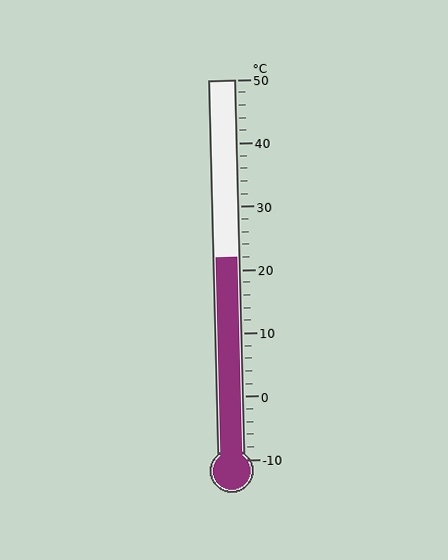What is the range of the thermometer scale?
The thermometer scale ranges from -10°C to 50°C.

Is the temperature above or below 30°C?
The temperature is below 30°C.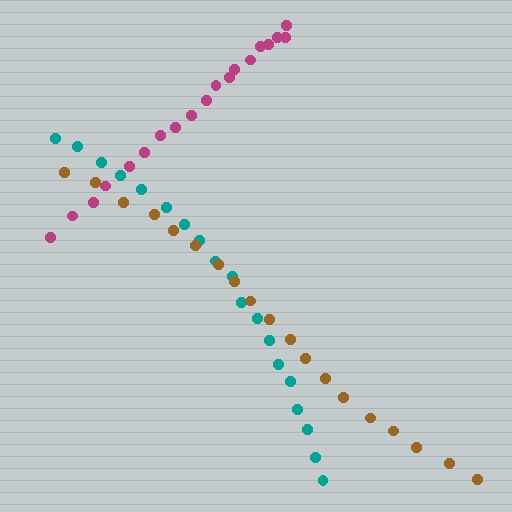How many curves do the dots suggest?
There are 3 distinct paths.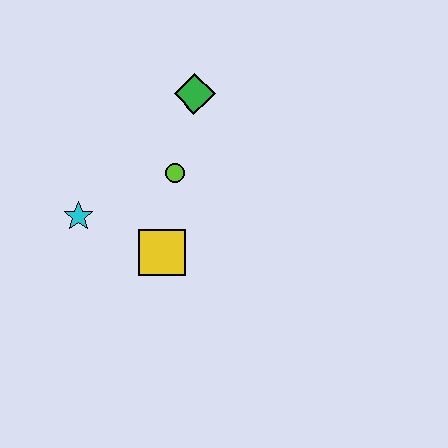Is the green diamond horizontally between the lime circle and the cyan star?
No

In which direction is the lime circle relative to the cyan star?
The lime circle is to the right of the cyan star.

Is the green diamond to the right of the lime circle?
Yes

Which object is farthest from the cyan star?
The green diamond is farthest from the cyan star.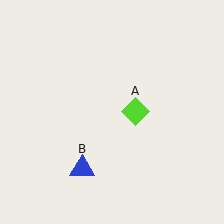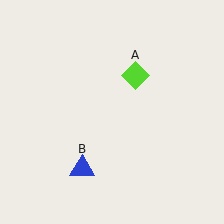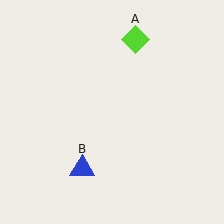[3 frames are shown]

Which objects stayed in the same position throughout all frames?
Blue triangle (object B) remained stationary.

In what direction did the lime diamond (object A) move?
The lime diamond (object A) moved up.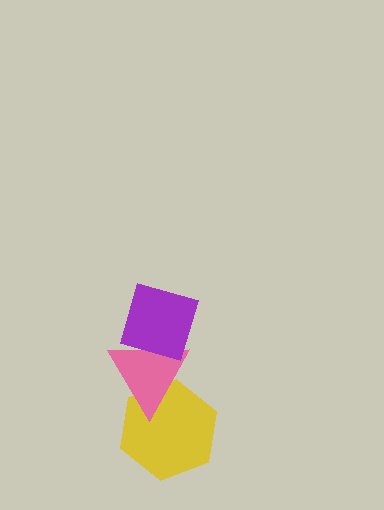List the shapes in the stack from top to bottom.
From top to bottom: the purple diamond, the pink triangle, the yellow hexagon.